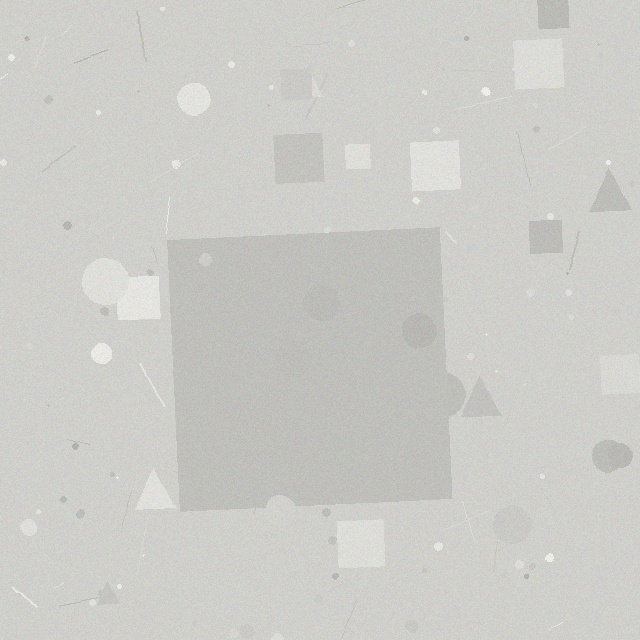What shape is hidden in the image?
A square is hidden in the image.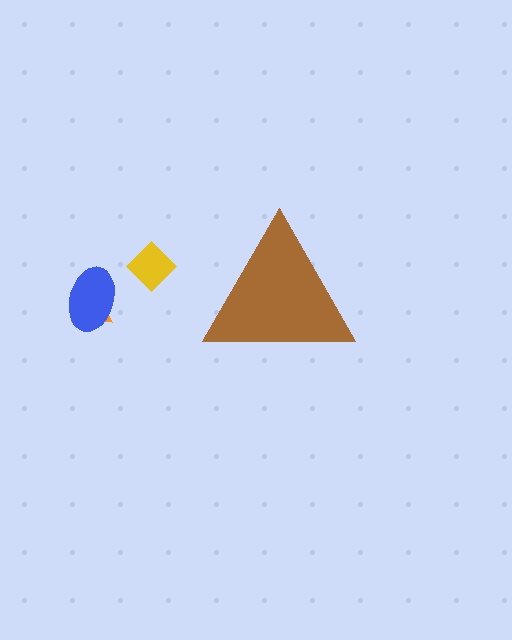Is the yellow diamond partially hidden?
No, the yellow diamond is fully visible.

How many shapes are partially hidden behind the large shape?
0 shapes are partially hidden.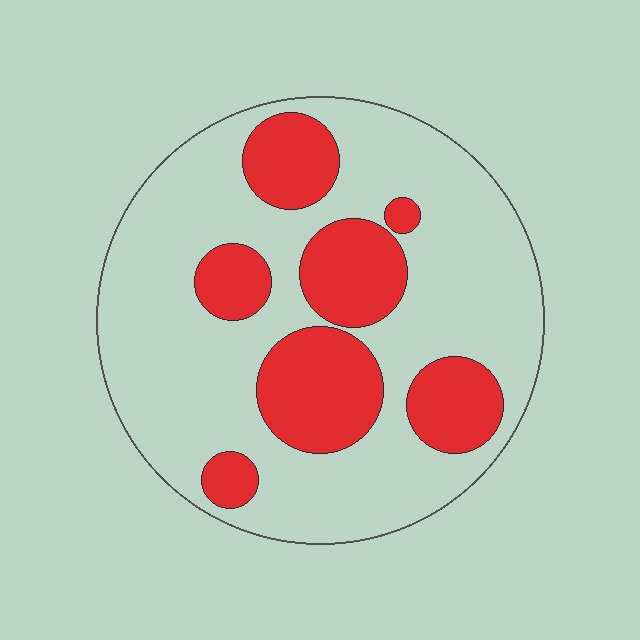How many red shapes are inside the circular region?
7.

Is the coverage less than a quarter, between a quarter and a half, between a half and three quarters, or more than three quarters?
Between a quarter and a half.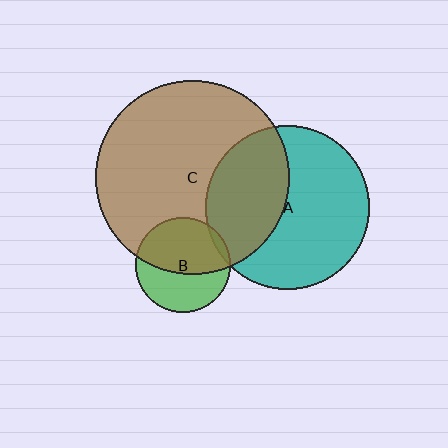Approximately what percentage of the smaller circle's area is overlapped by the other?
Approximately 5%.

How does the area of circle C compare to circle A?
Approximately 1.4 times.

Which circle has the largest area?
Circle C (brown).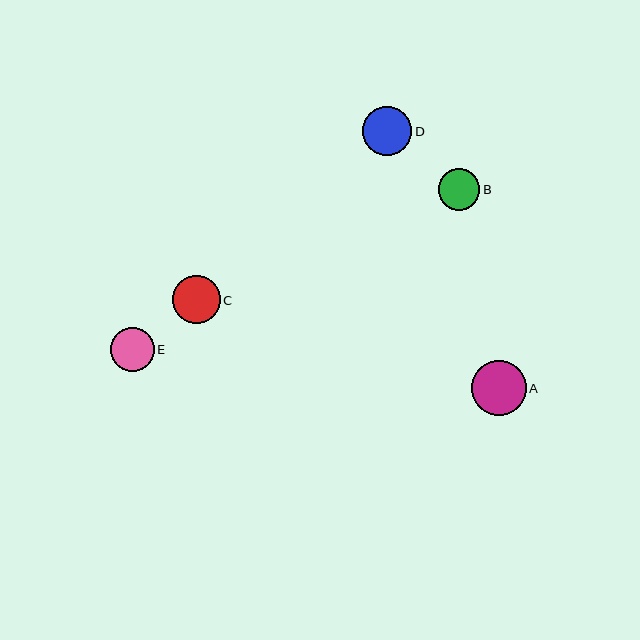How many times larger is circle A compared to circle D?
Circle A is approximately 1.1 times the size of circle D.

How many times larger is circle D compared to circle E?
Circle D is approximately 1.1 times the size of circle E.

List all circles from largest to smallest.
From largest to smallest: A, D, C, E, B.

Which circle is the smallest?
Circle B is the smallest with a size of approximately 42 pixels.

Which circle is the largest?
Circle A is the largest with a size of approximately 55 pixels.